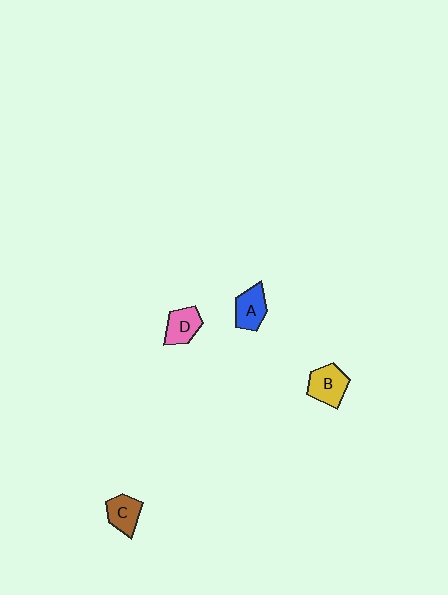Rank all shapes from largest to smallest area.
From largest to smallest: B (yellow), A (blue), D (pink), C (brown).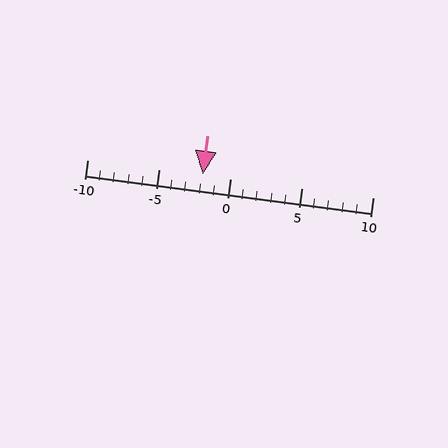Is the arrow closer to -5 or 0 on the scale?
The arrow is closer to 0.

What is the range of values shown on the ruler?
The ruler shows values from -10 to 10.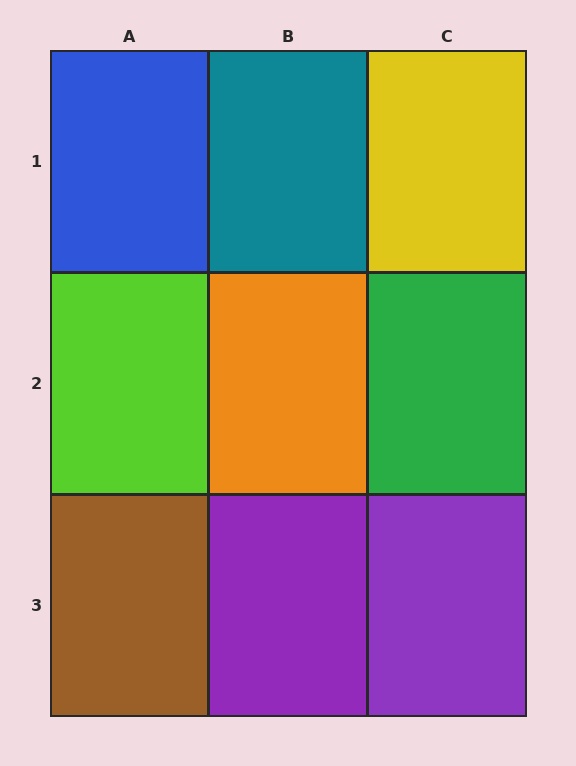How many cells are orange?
1 cell is orange.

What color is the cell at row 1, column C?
Yellow.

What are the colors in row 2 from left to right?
Lime, orange, green.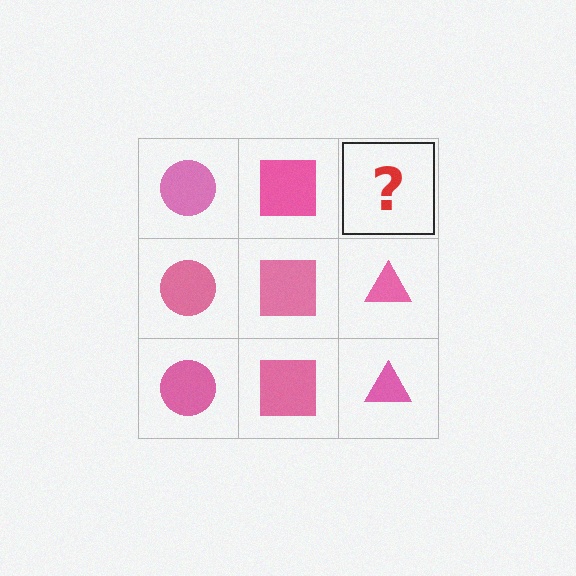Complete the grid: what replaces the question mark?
The question mark should be replaced with a pink triangle.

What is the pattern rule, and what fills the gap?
The rule is that each column has a consistent shape. The gap should be filled with a pink triangle.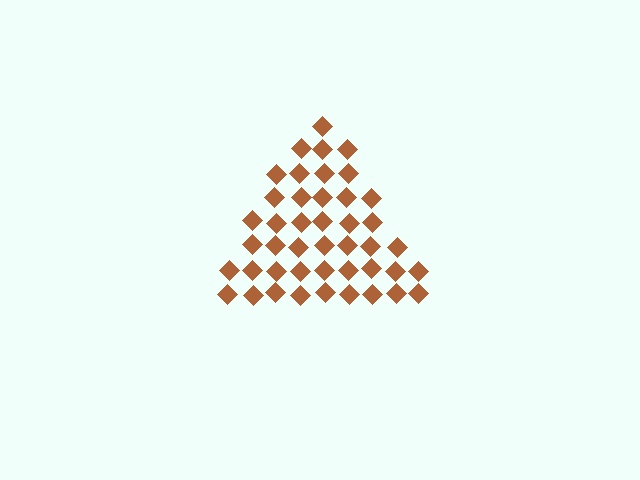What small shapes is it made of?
It is made of small diamonds.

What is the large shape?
The large shape is a triangle.